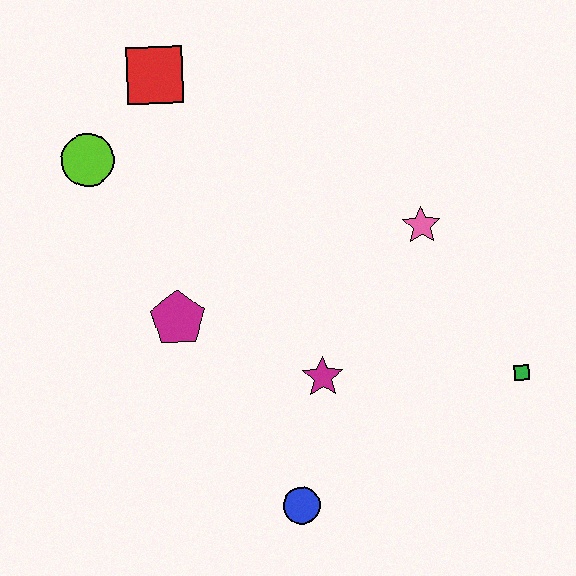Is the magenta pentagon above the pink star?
No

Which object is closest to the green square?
The pink star is closest to the green square.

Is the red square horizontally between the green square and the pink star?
No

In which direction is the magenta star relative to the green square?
The magenta star is to the left of the green square.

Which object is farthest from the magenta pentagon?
The green square is farthest from the magenta pentagon.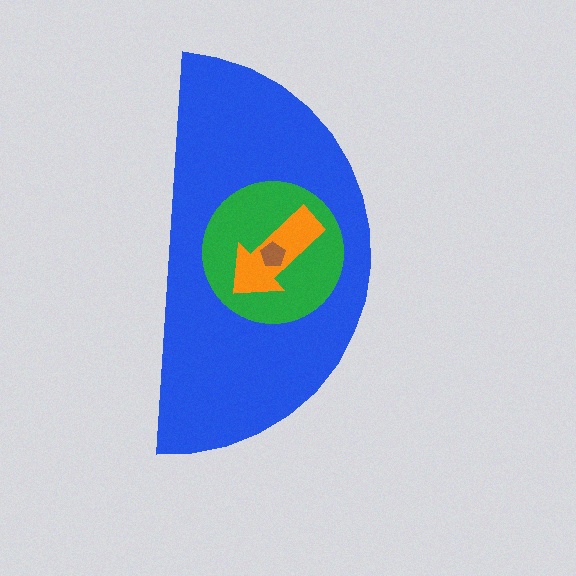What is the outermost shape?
The blue semicircle.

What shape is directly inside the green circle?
The orange arrow.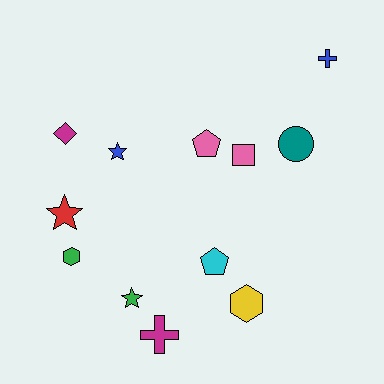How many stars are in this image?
There are 3 stars.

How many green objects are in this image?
There are 2 green objects.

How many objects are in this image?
There are 12 objects.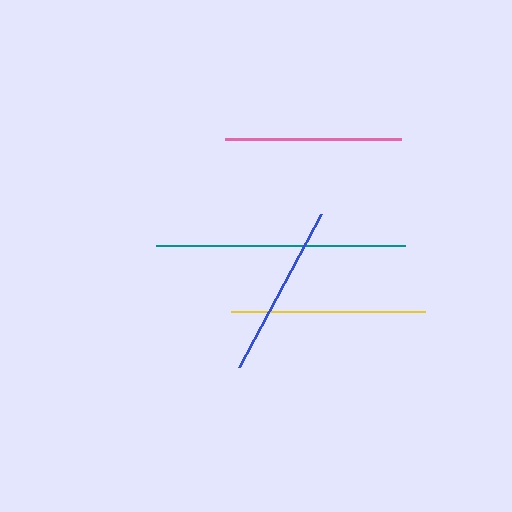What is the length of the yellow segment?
The yellow segment is approximately 194 pixels long.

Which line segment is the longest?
The teal line is the longest at approximately 249 pixels.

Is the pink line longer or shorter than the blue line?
The pink line is longer than the blue line.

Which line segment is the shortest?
The blue line is the shortest at approximately 173 pixels.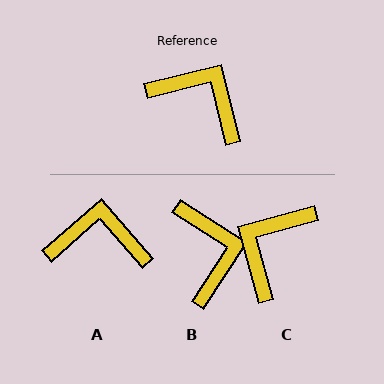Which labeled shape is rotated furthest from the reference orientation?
C, about 91 degrees away.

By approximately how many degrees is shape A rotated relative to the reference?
Approximately 27 degrees counter-clockwise.